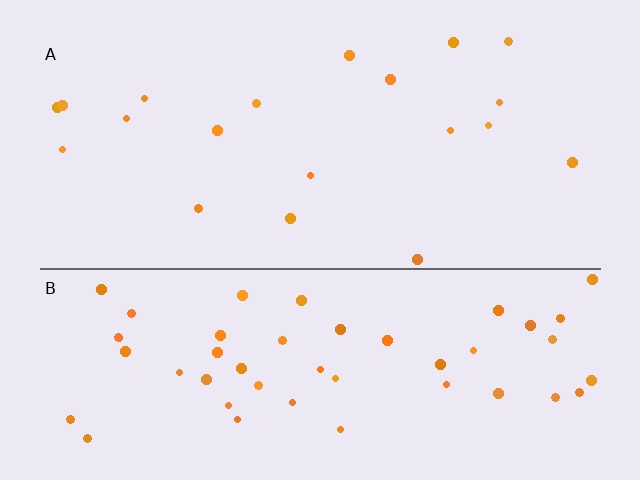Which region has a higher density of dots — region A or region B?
B (the bottom).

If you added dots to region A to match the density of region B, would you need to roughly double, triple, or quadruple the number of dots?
Approximately triple.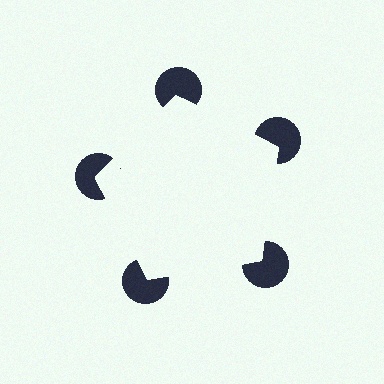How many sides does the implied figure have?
5 sides.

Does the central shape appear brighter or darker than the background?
It typically appears slightly brighter than the background, even though no actual brightness change is drawn.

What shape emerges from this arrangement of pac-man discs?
An illusory pentagon — its edges are inferred from the aligned wedge cuts in the pac-man discs, not physically drawn.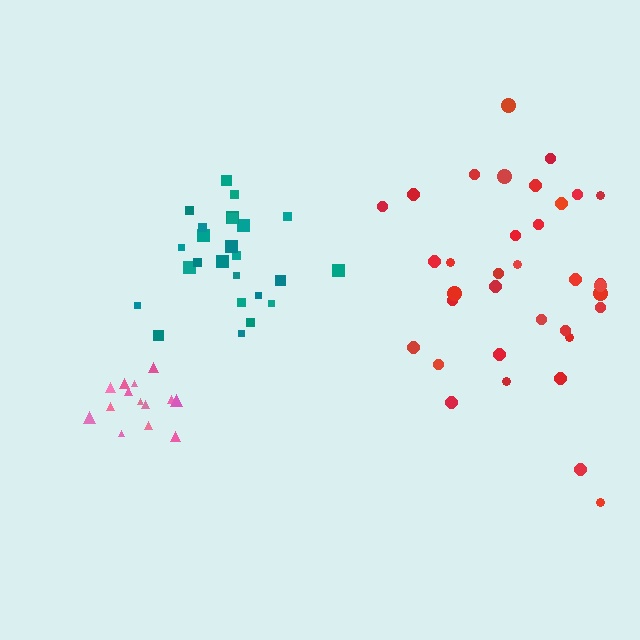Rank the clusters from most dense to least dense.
pink, teal, red.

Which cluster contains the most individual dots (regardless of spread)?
Red (35).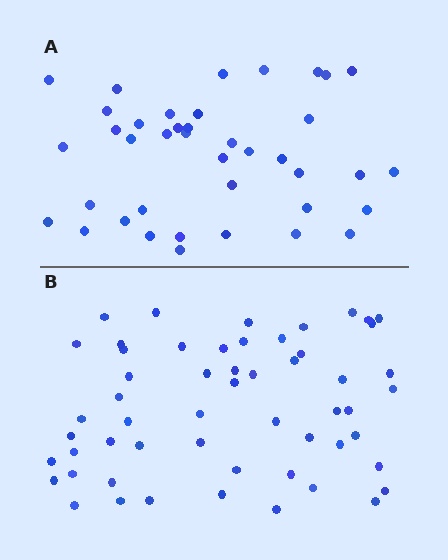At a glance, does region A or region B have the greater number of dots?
Region B (the bottom region) has more dots.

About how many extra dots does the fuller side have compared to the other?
Region B has approximately 15 more dots than region A.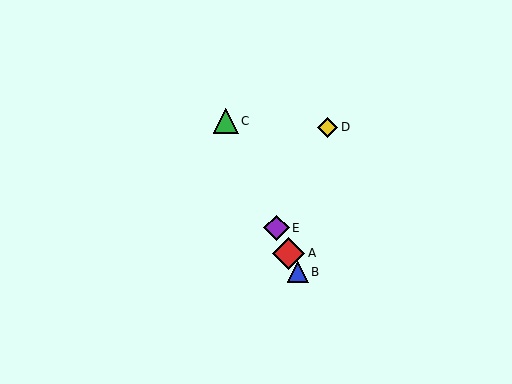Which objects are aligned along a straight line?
Objects A, B, C, E are aligned along a straight line.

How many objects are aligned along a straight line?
4 objects (A, B, C, E) are aligned along a straight line.